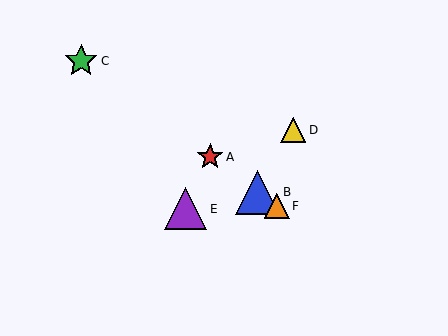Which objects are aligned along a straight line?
Objects A, B, C, F are aligned along a straight line.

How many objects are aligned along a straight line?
4 objects (A, B, C, F) are aligned along a straight line.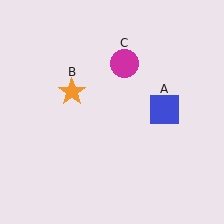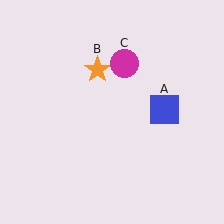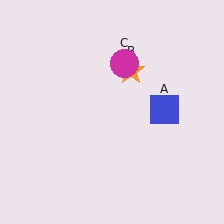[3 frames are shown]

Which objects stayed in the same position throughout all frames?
Blue square (object A) and magenta circle (object C) remained stationary.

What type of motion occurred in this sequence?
The orange star (object B) rotated clockwise around the center of the scene.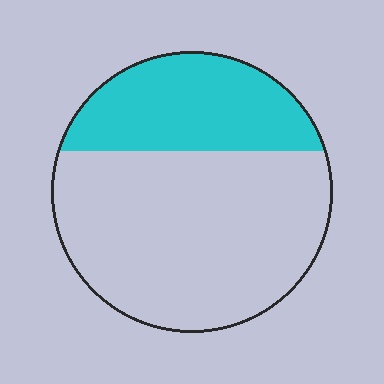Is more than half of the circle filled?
No.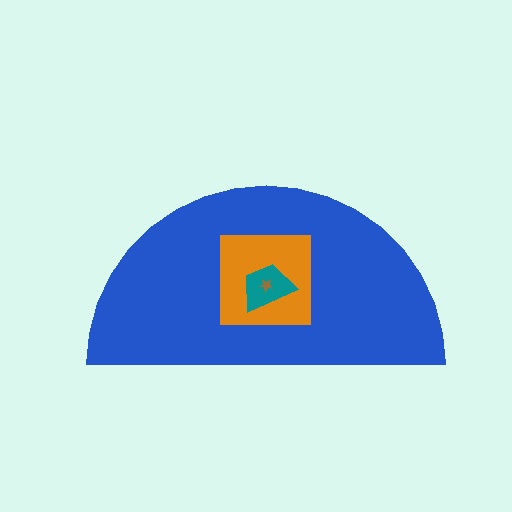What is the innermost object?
The brown star.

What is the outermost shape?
The blue semicircle.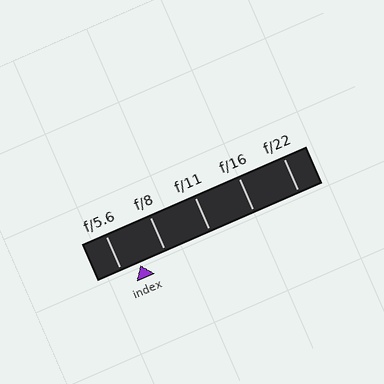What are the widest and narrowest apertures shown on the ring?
The widest aperture shown is f/5.6 and the narrowest is f/22.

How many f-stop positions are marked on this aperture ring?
There are 5 f-stop positions marked.